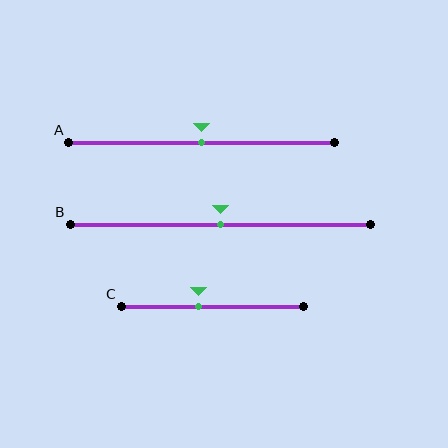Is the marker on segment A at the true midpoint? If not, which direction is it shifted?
Yes, the marker on segment A is at the true midpoint.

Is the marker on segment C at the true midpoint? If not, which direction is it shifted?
No, the marker on segment C is shifted to the left by about 8% of the segment length.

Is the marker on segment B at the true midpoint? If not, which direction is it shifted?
Yes, the marker on segment B is at the true midpoint.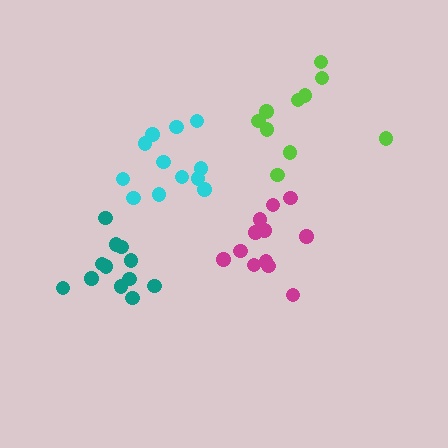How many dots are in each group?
Group 1: 12 dots, Group 2: 12 dots, Group 3: 10 dots, Group 4: 12 dots (46 total).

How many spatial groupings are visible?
There are 4 spatial groupings.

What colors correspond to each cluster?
The clusters are colored: magenta, cyan, lime, teal.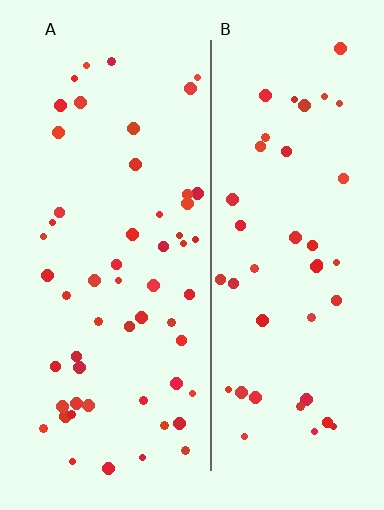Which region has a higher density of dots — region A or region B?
A (the left).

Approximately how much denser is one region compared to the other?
Approximately 1.2× — region A over region B.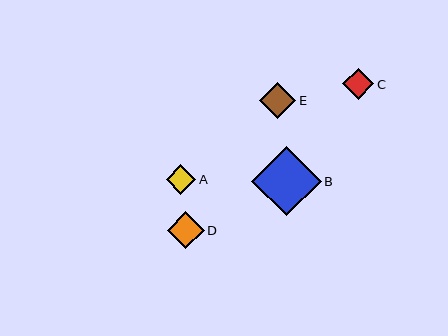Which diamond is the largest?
Diamond B is the largest with a size of approximately 69 pixels.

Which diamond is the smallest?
Diamond A is the smallest with a size of approximately 30 pixels.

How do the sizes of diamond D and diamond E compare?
Diamond D and diamond E are approximately the same size.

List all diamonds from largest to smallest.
From largest to smallest: B, D, E, C, A.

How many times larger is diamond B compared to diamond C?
Diamond B is approximately 2.2 times the size of diamond C.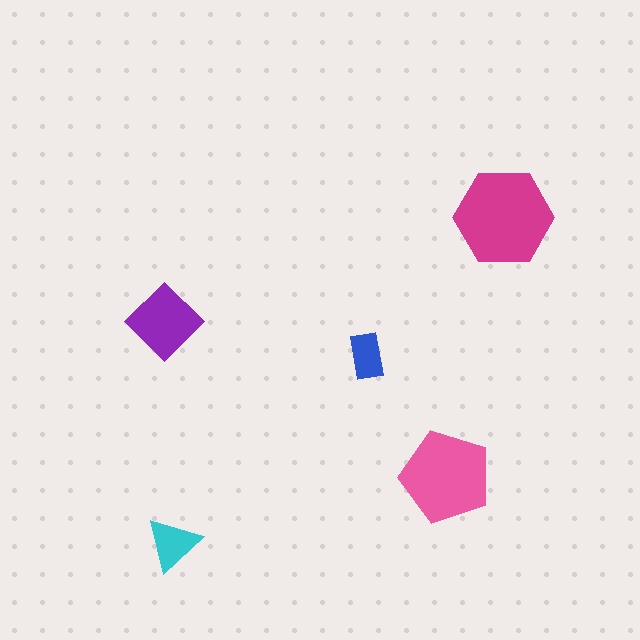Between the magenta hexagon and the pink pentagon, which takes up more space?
The magenta hexagon.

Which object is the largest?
The magenta hexagon.